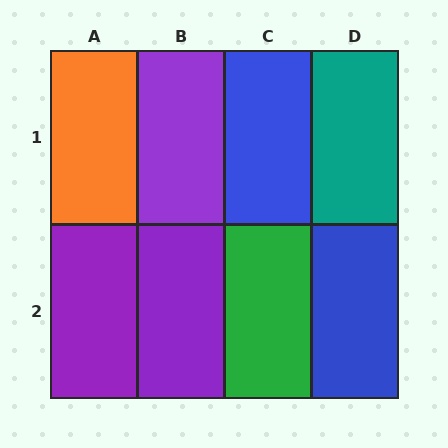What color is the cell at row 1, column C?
Blue.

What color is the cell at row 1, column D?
Teal.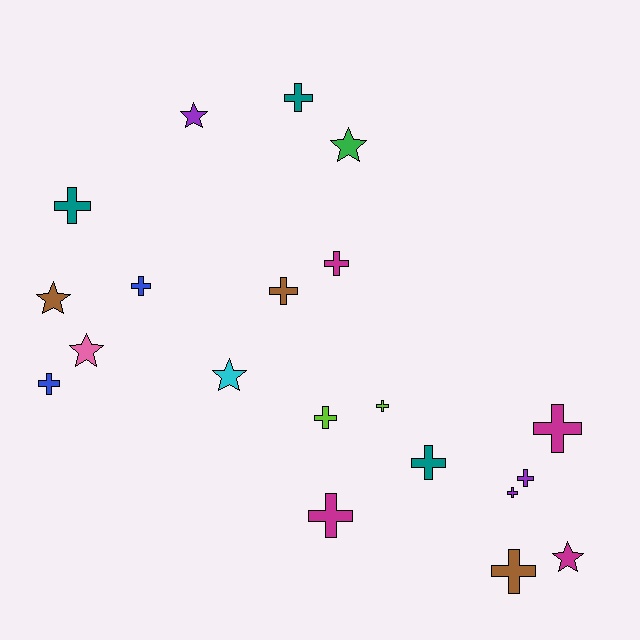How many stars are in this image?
There are 6 stars.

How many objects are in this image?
There are 20 objects.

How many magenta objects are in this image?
There are 4 magenta objects.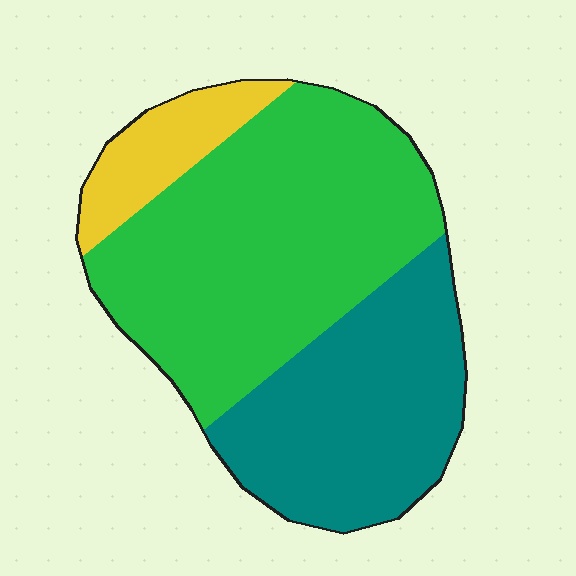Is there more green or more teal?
Green.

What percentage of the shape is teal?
Teal covers about 35% of the shape.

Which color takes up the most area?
Green, at roughly 55%.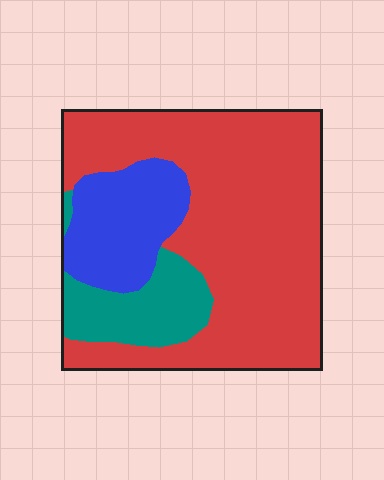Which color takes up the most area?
Red, at roughly 65%.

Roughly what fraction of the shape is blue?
Blue takes up between a sixth and a third of the shape.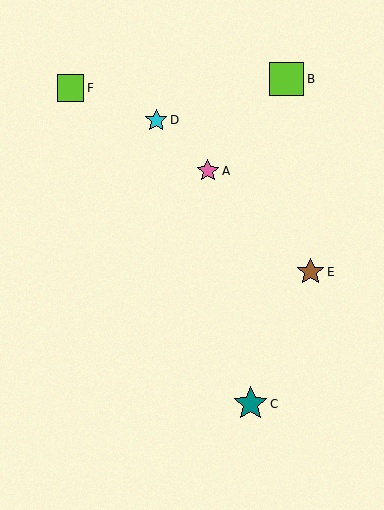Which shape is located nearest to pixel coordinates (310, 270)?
The brown star (labeled E) at (311, 272) is nearest to that location.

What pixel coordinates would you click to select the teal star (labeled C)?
Click at (251, 404) to select the teal star C.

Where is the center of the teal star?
The center of the teal star is at (251, 404).